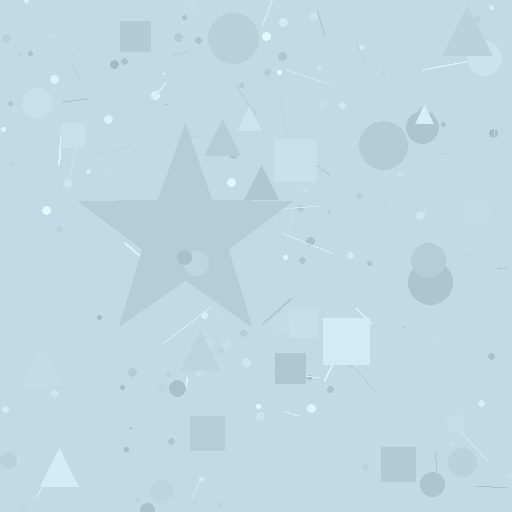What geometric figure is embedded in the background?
A star is embedded in the background.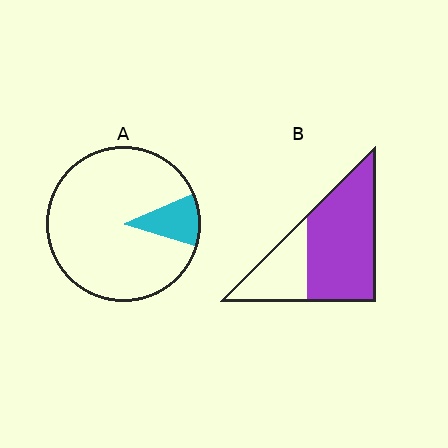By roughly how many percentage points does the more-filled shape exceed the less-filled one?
By roughly 55 percentage points (B over A).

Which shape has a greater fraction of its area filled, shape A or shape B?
Shape B.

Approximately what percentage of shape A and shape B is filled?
A is approximately 10% and B is approximately 70%.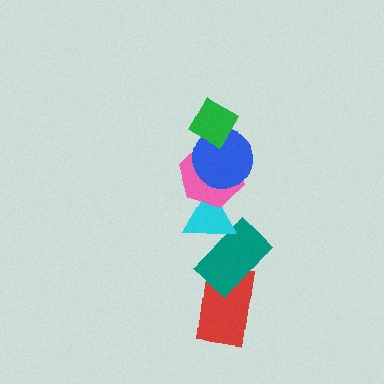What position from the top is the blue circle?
The blue circle is 2nd from the top.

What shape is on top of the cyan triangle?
The pink hexagon is on top of the cyan triangle.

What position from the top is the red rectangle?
The red rectangle is 6th from the top.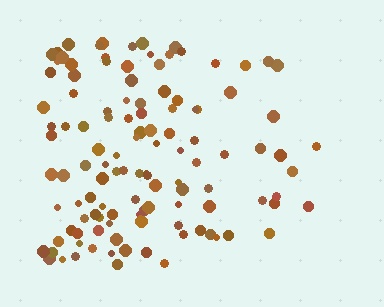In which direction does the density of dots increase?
From right to left, with the left side densest.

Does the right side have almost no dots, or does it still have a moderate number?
Still a moderate number, just noticeably fewer than the left.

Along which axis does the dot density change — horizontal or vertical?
Horizontal.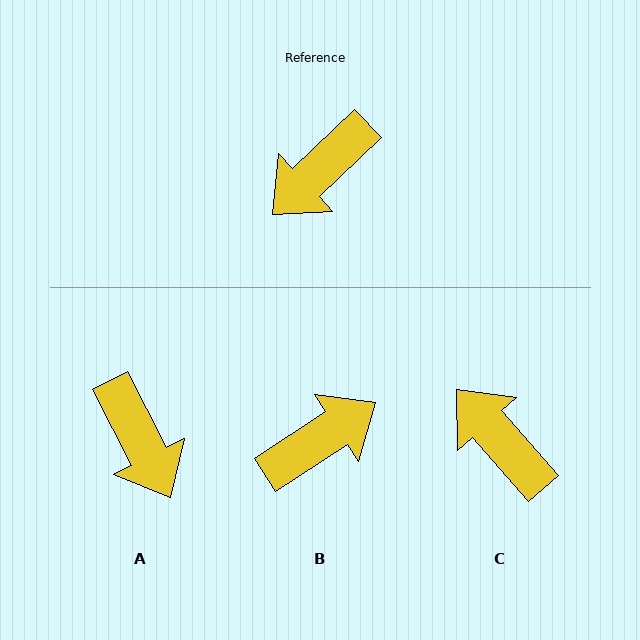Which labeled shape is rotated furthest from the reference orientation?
B, about 169 degrees away.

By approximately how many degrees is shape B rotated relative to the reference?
Approximately 169 degrees counter-clockwise.